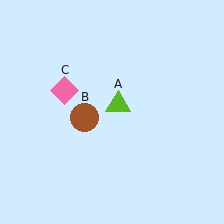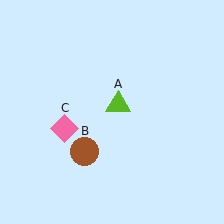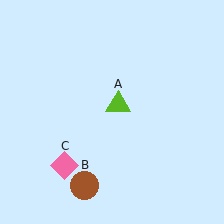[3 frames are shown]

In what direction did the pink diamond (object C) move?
The pink diamond (object C) moved down.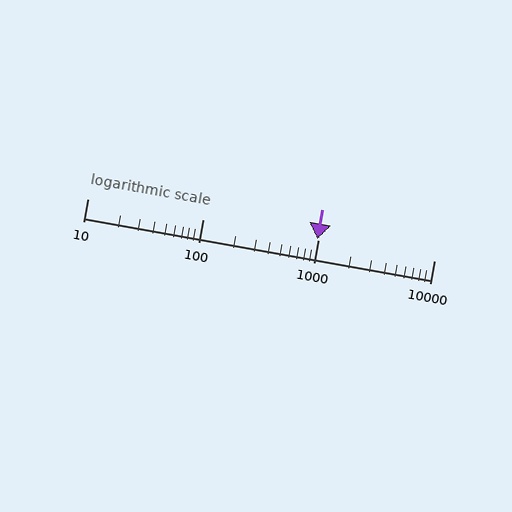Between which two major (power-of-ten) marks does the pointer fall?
The pointer is between 100 and 1000.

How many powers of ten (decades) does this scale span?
The scale spans 3 decades, from 10 to 10000.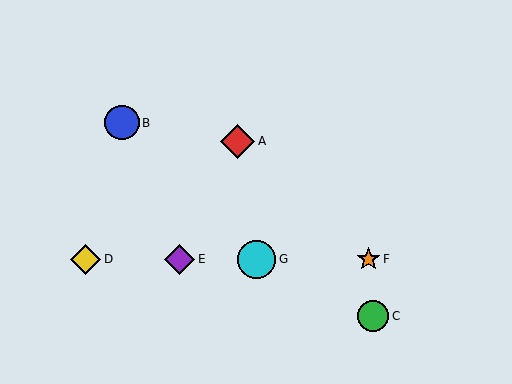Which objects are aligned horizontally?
Objects D, E, F, G are aligned horizontally.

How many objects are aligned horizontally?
4 objects (D, E, F, G) are aligned horizontally.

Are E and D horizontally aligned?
Yes, both are at y≈259.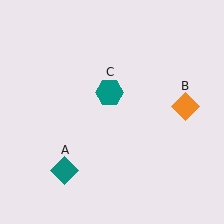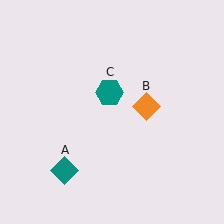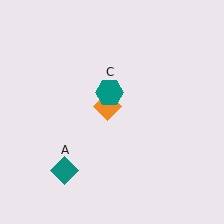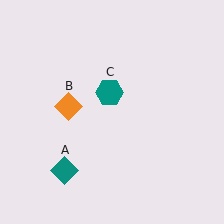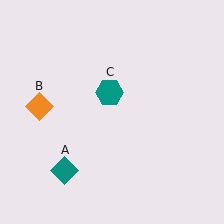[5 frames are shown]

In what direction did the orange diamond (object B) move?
The orange diamond (object B) moved left.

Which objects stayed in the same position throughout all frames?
Teal diamond (object A) and teal hexagon (object C) remained stationary.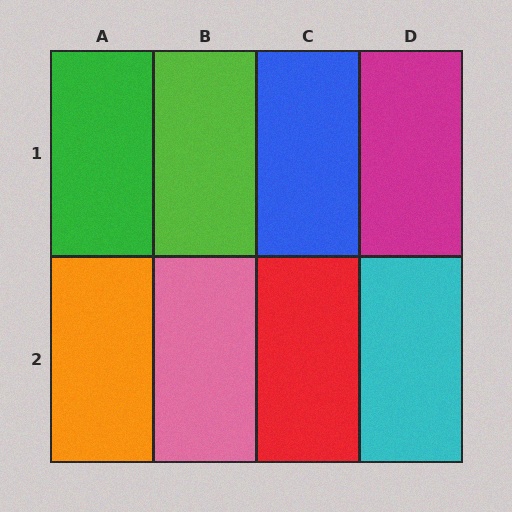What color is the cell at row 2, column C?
Red.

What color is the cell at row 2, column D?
Cyan.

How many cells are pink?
1 cell is pink.